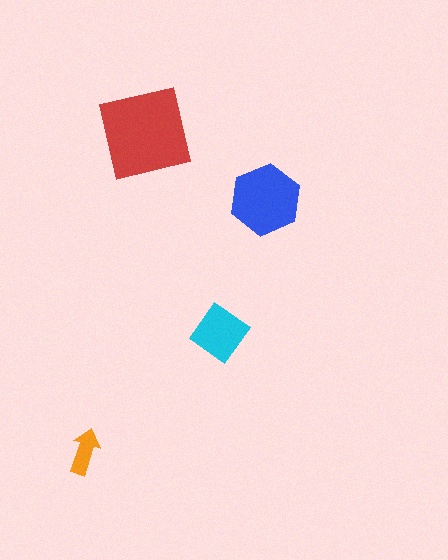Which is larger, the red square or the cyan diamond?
The red square.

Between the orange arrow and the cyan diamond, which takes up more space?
The cyan diamond.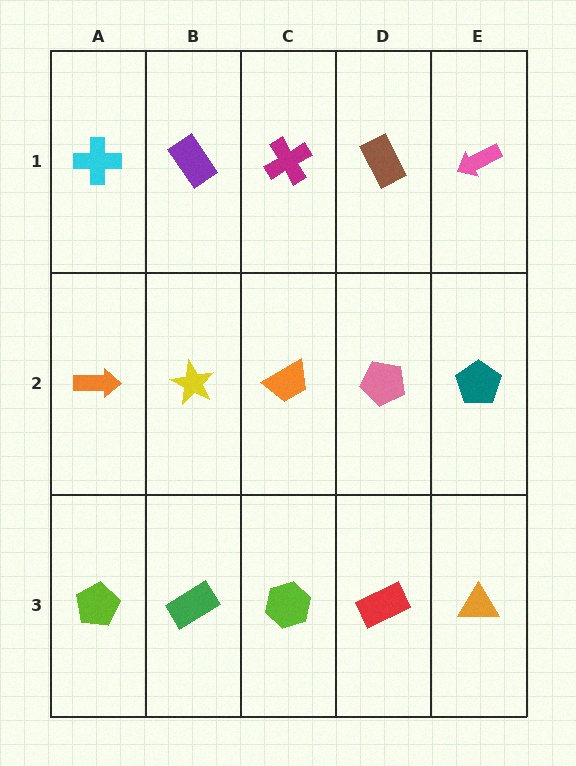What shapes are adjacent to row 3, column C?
An orange trapezoid (row 2, column C), a green rectangle (row 3, column B), a red rectangle (row 3, column D).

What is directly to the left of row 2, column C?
A yellow star.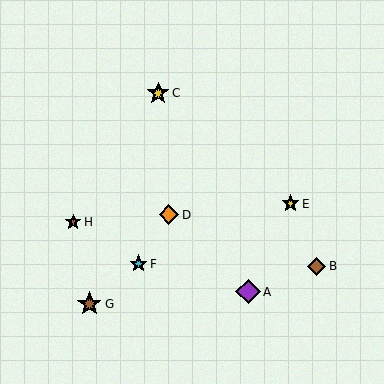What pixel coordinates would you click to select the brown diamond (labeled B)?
Click at (317, 266) to select the brown diamond B.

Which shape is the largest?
The brown star (labeled G) is the largest.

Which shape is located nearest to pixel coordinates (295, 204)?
The yellow star (labeled E) at (290, 204) is nearest to that location.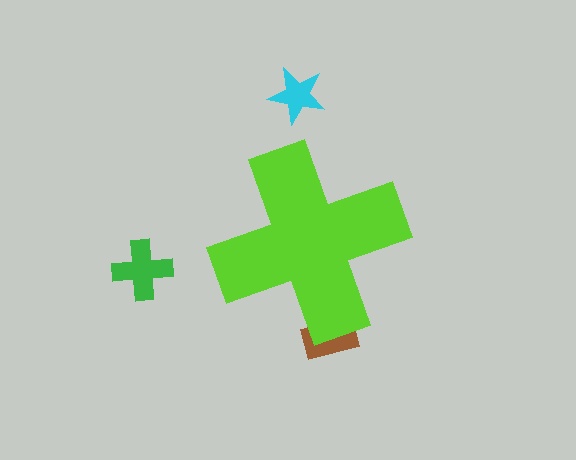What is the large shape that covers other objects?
A lime cross.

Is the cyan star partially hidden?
No, the cyan star is fully visible.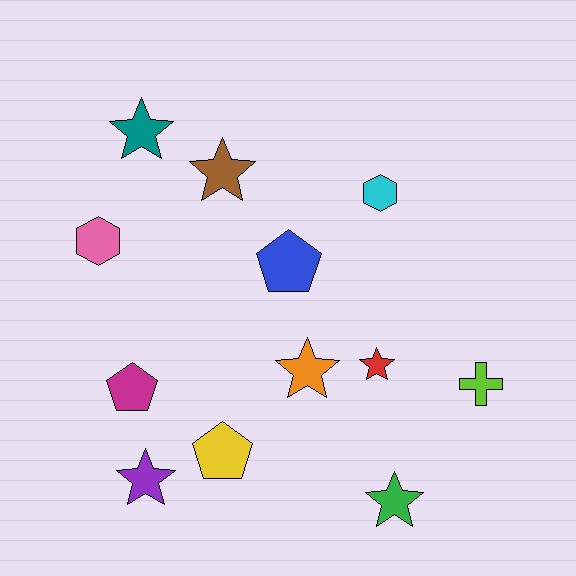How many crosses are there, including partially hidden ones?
There is 1 cross.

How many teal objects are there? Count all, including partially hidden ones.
There is 1 teal object.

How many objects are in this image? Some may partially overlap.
There are 12 objects.